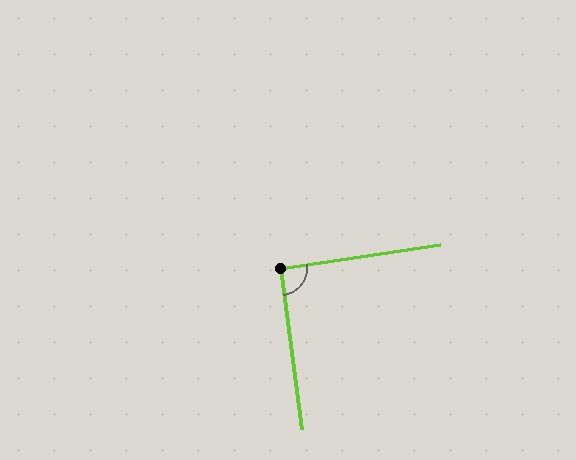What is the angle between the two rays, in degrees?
Approximately 91 degrees.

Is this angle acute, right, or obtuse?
It is approximately a right angle.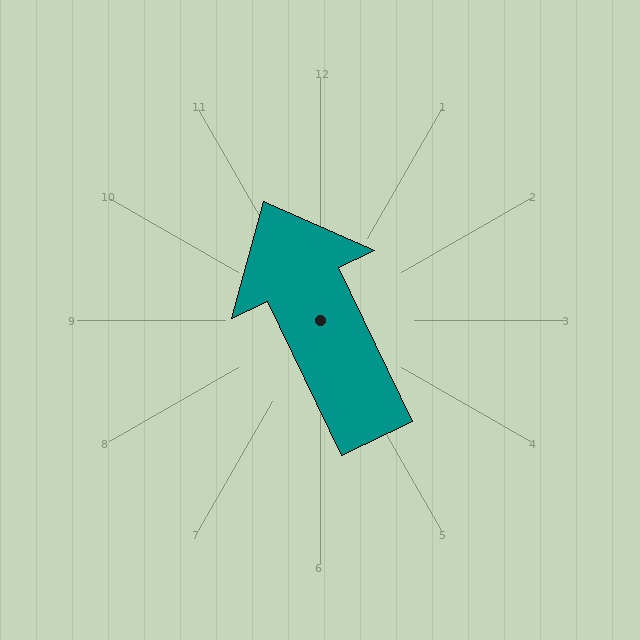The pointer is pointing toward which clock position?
Roughly 11 o'clock.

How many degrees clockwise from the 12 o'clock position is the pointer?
Approximately 334 degrees.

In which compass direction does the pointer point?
Northwest.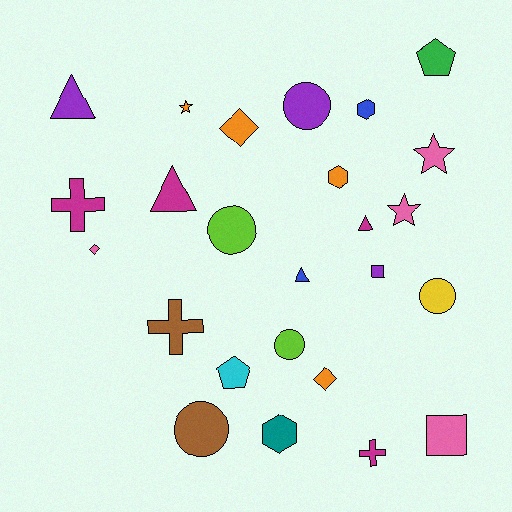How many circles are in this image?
There are 5 circles.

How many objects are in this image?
There are 25 objects.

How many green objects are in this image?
There is 1 green object.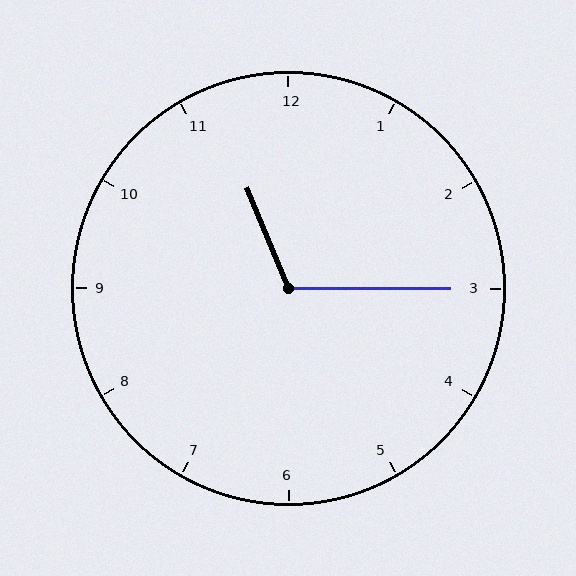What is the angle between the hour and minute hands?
Approximately 112 degrees.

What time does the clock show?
11:15.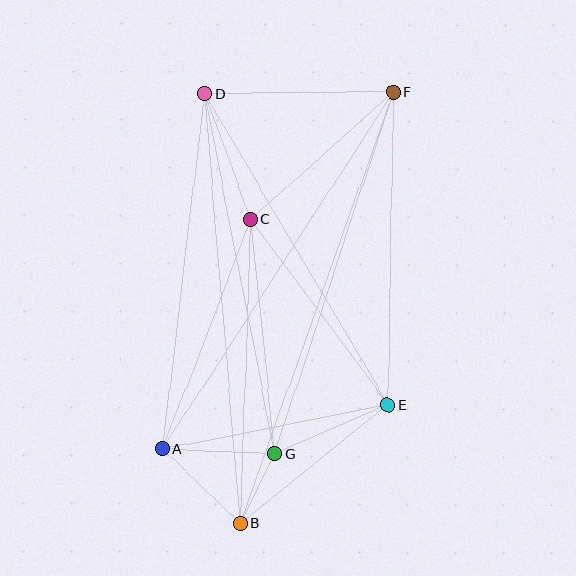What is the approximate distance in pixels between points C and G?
The distance between C and G is approximately 236 pixels.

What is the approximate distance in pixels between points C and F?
The distance between C and F is approximately 191 pixels.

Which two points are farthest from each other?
Points B and F are farthest from each other.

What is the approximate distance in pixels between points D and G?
The distance between D and G is approximately 367 pixels.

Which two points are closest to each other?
Points B and G are closest to each other.